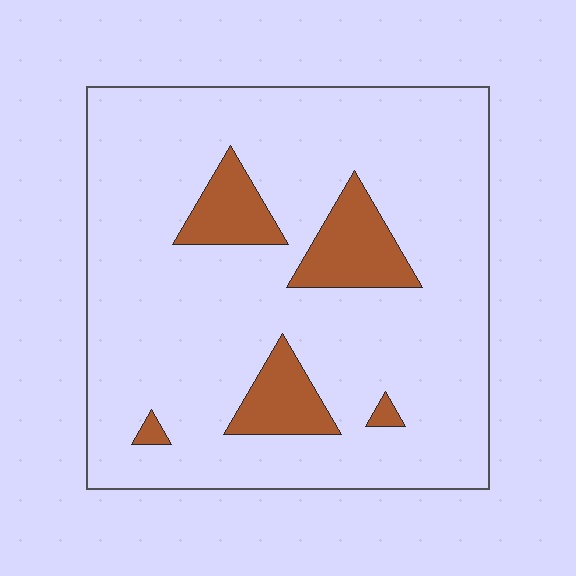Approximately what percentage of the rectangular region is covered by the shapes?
Approximately 15%.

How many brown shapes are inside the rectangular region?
5.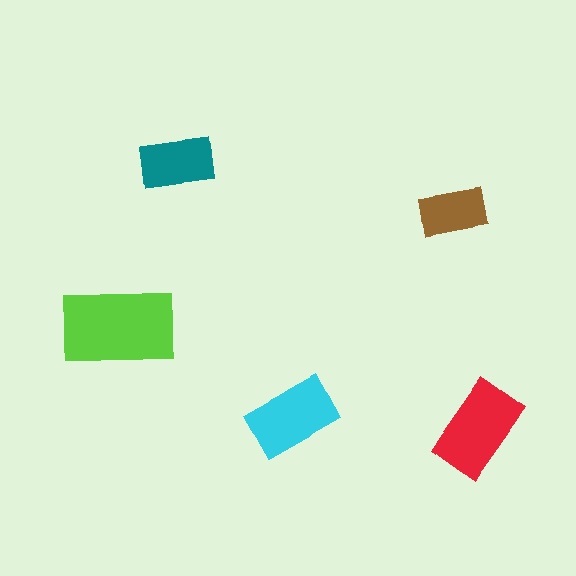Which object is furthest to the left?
The lime rectangle is leftmost.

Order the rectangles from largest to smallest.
the lime one, the red one, the cyan one, the teal one, the brown one.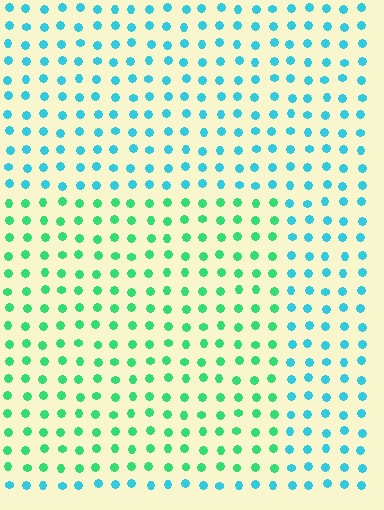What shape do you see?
I see a rectangle.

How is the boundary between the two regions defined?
The boundary is defined purely by a slight shift in hue (about 45 degrees). Spacing, size, and orientation are identical on both sides.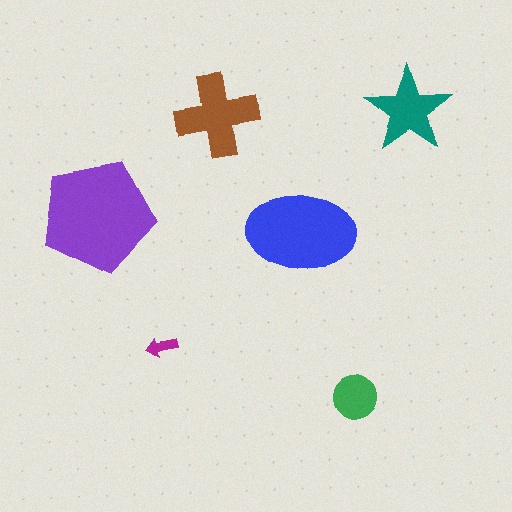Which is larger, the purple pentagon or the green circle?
The purple pentagon.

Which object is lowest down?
The green circle is bottommost.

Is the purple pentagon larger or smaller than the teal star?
Larger.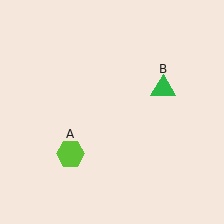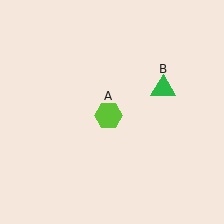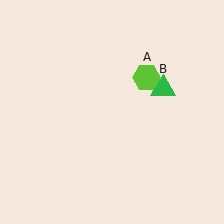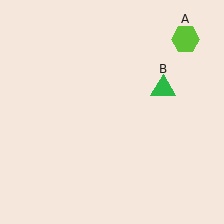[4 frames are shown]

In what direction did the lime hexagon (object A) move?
The lime hexagon (object A) moved up and to the right.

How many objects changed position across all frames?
1 object changed position: lime hexagon (object A).